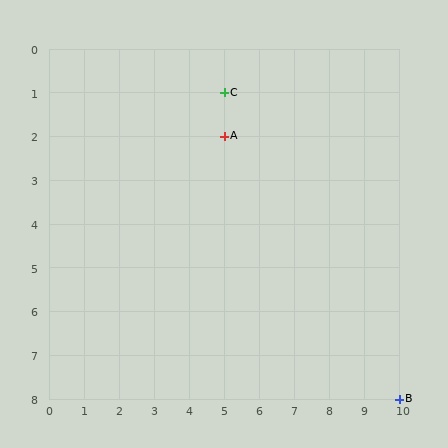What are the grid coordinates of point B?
Point B is at grid coordinates (10, 8).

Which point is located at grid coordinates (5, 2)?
Point A is at (5, 2).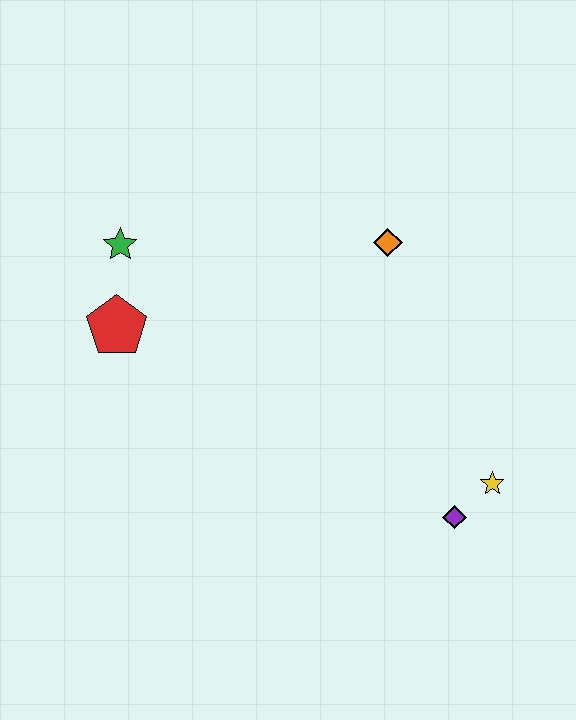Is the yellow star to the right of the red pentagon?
Yes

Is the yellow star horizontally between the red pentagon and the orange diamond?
No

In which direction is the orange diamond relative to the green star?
The orange diamond is to the right of the green star.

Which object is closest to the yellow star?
The purple diamond is closest to the yellow star.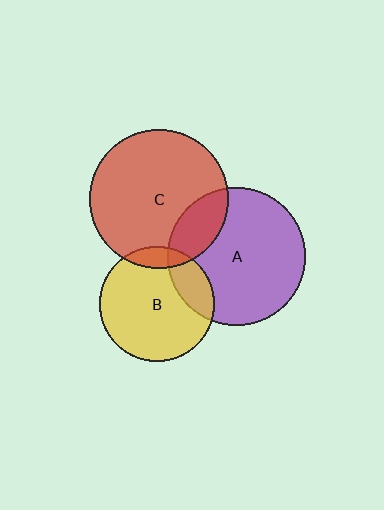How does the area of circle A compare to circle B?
Approximately 1.4 times.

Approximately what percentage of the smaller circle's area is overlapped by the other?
Approximately 20%.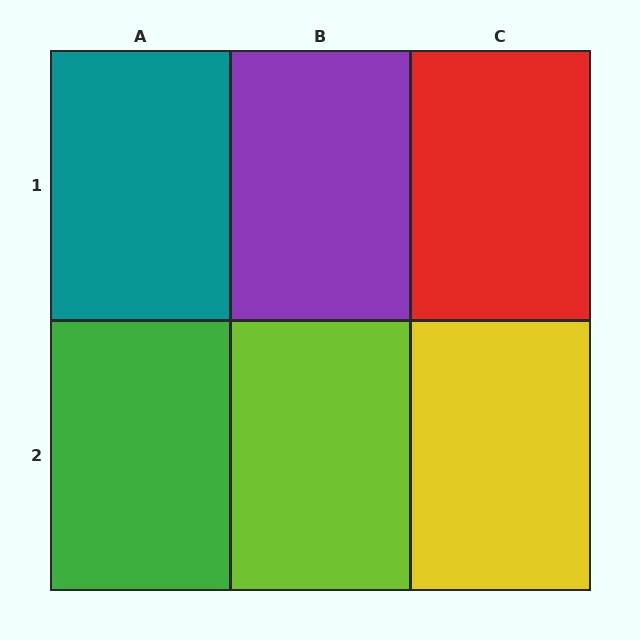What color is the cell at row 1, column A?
Teal.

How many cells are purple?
1 cell is purple.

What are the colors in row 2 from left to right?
Green, lime, yellow.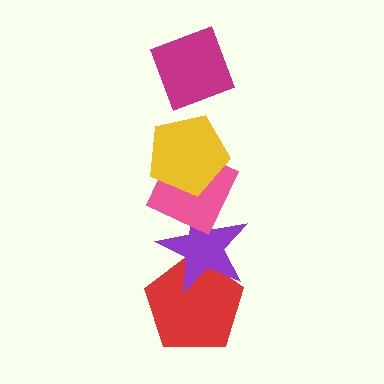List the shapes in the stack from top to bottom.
From top to bottom: the magenta diamond, the yellow pentagon, the pink diamond, the purple star, the red pentagon.